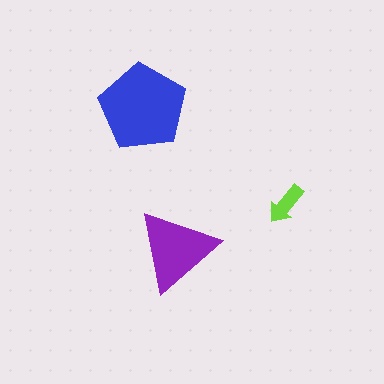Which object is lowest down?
The purple triangle is bottommost.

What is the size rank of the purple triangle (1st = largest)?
2nd.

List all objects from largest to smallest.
The blue pentagon, the purple triangle, the lime arrow.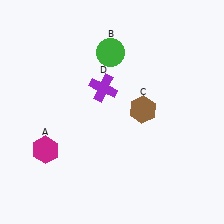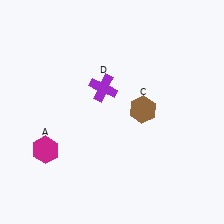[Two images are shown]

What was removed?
The green circle (B) was removed in Image 2.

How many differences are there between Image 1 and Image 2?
There is 1 difference between the two images.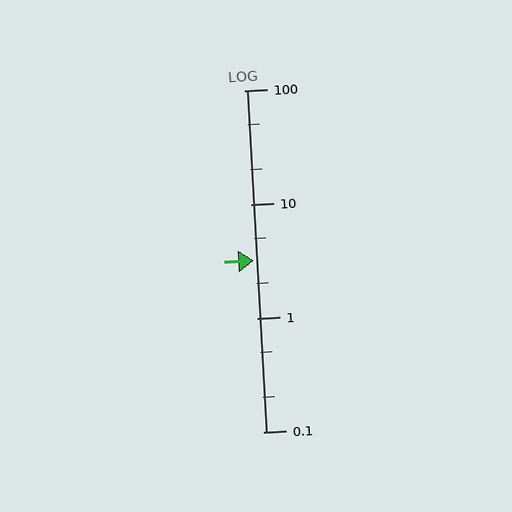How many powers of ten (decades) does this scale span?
The scale spans 3 decades, from 0.1 to 100.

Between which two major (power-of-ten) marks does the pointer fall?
The pointer is between 1 and 10.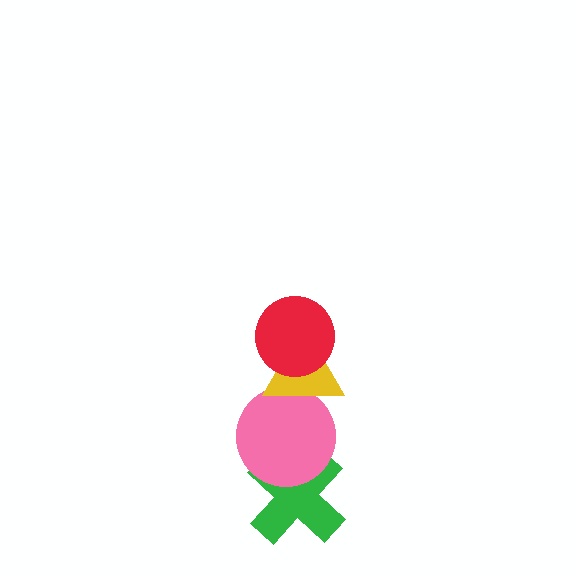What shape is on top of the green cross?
The pink circle is on top of the green cross.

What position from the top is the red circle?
The red circle is 1st from the top.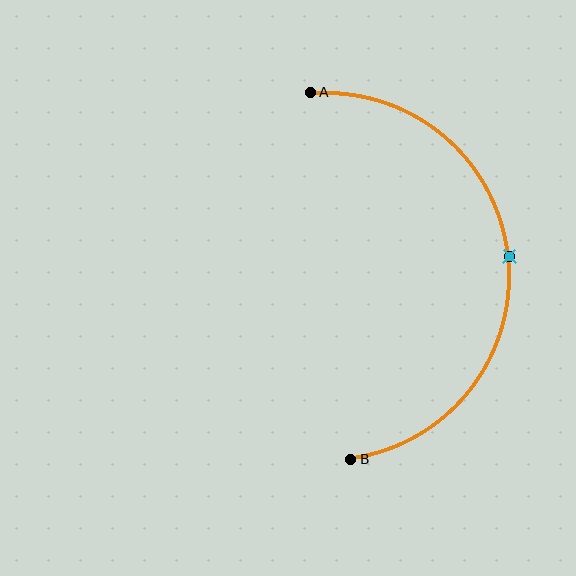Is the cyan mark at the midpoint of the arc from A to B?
Yes. The cyan mark lies on the arc at equal arc-length from both A and B — it is the arc midpoint.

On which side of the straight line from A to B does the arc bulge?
The arc bulges to the right of the straight line connecting A and B.